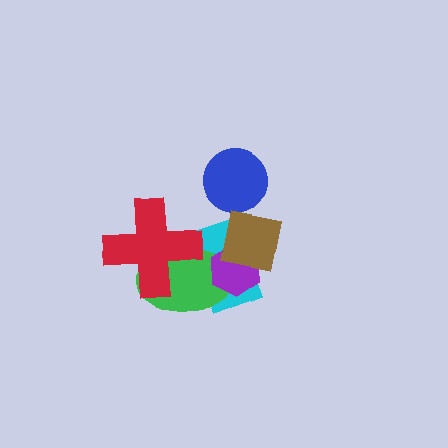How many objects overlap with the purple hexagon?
3 objects overlap with the purple hexagon.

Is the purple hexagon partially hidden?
Yes, it is partially covered by another shape.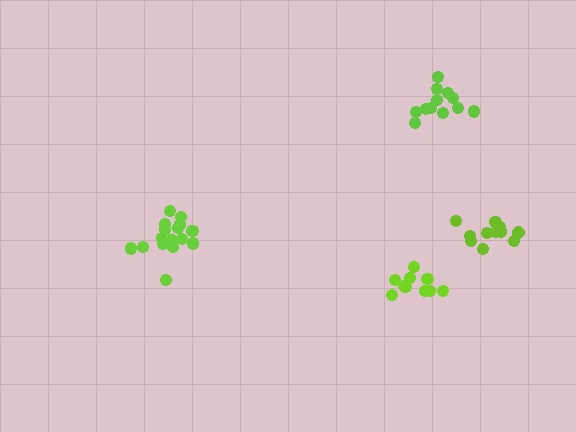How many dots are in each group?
Group 1: 16 dots, Group 2: 12 dots, Group 3: 11 dots, Group 4: 12 dots (51 total).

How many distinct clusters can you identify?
There are 4 distinct clusters.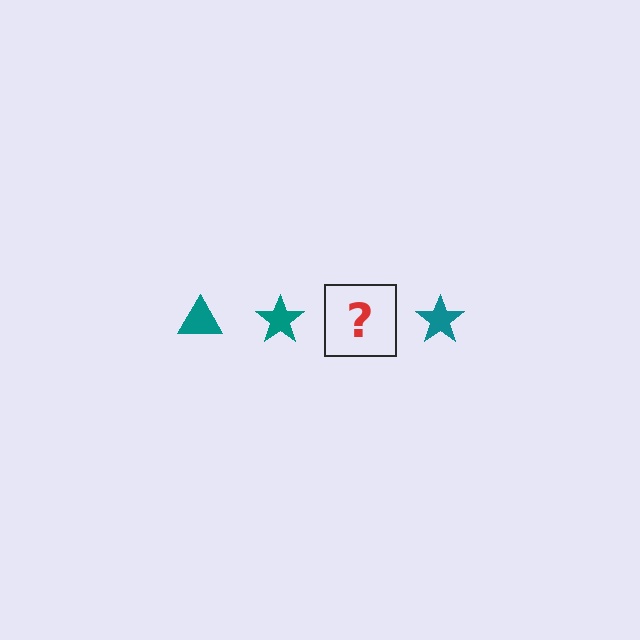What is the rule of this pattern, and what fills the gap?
The rule is that the pattern cycles through triangle, star shapes in teal. The gap should be filled with a teal triangle.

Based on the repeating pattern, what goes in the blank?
The blank should be a teal triangle.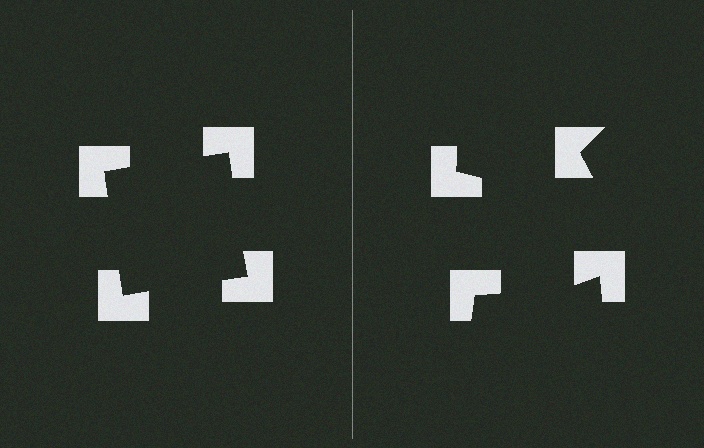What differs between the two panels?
The notched squares are positioned identically on both sides; only the wedge orientations differ. On the left they align to a square; on the right they are misaligned.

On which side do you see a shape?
An illusory square appears on the left side. On the right side the wedge cuts are rotated, so no coherent shape forms.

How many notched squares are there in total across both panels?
8 — 4 on each side.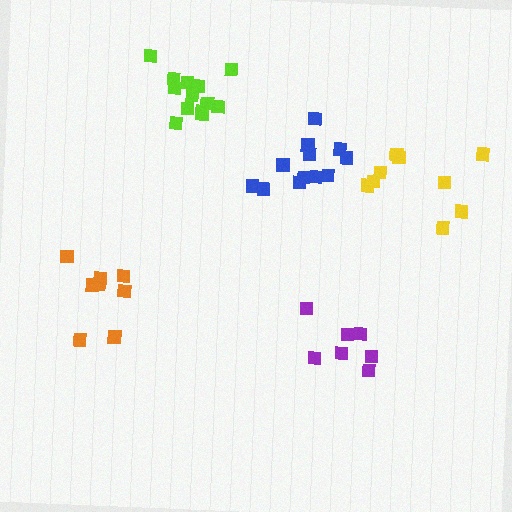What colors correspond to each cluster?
The clusters are colored: purple, lime, blue, yellow, orange.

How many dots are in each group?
Group 1: 7 dots, Group 2: 13 dots, Group 3: 12 dots, Group 4: 9 dots, Group 5: 8 dots (49 total).